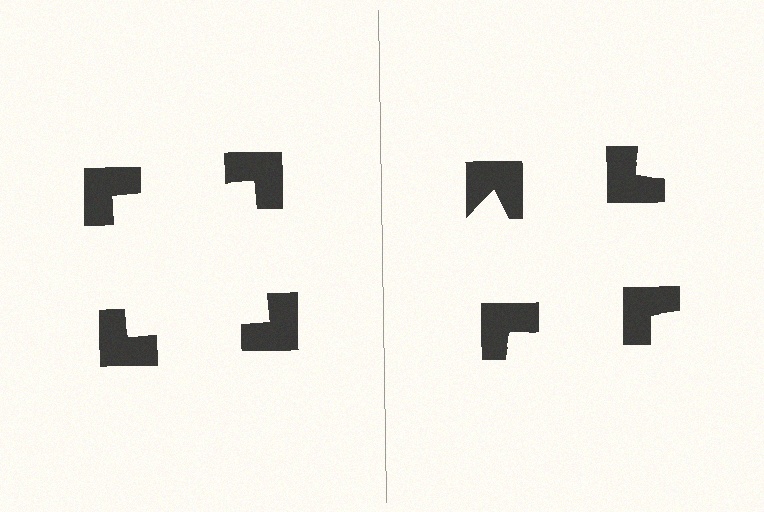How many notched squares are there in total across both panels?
8 — 4 on each side.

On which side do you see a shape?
An illusory square appears on the left side. On the right side the wedge cuts are rotated, so no coherent shape forms.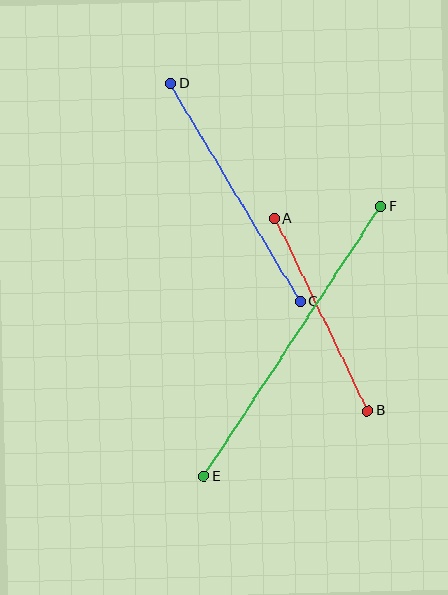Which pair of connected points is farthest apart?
Points E and F are farthest apart.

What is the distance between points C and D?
The distance is approximately 254 pixels.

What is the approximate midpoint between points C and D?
The midpoint is at approximately (235, 192) pixels.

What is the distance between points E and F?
The distance is approximately 323 pixels.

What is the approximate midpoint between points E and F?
The midpoint is at approximately (292, 341) pixels.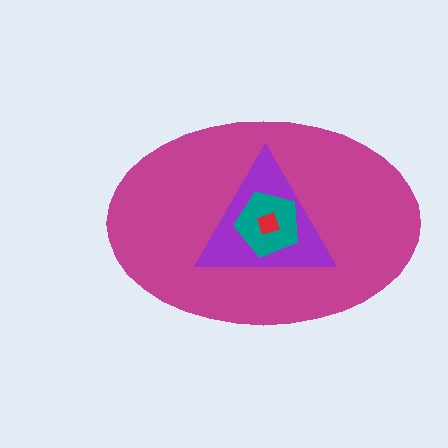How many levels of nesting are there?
4.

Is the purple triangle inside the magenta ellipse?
Yes.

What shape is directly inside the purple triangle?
The teal pentagon.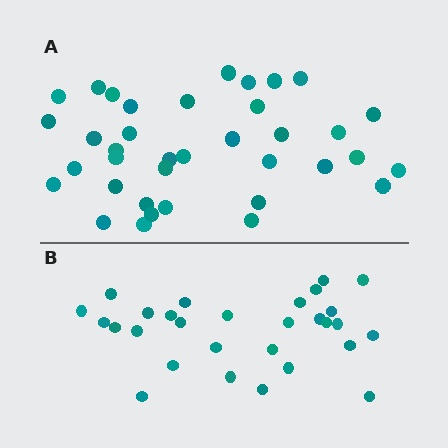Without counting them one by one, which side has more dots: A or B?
Region A (the top region) has more dots.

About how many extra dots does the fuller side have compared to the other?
Region A has roughly 8 or so more dots than region B.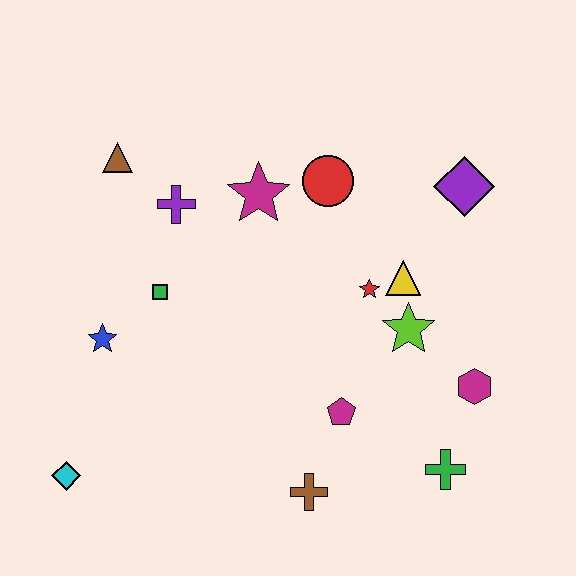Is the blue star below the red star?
Yes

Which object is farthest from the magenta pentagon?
The brown triangle is farthest from the magenta pentagon.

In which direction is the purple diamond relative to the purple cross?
The purple diamond is to the right of the purple cross.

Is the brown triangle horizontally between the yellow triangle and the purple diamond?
No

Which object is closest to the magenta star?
The red circle is closest to the magenta star.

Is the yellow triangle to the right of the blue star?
Yes